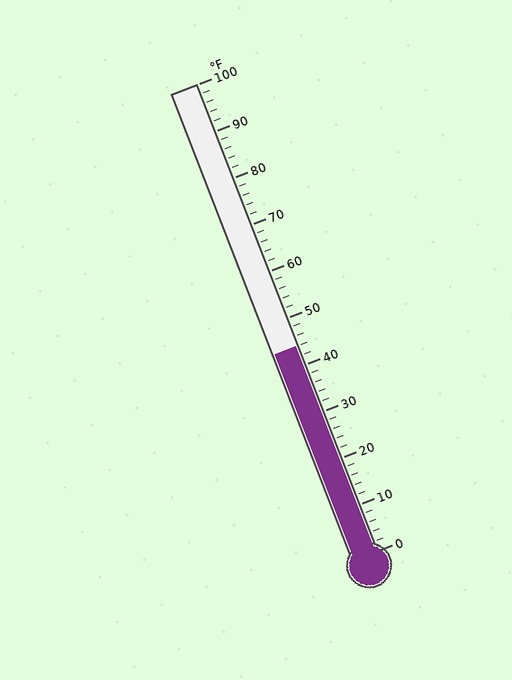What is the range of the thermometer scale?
The thermometer scale ranges from 0°F to 100°F.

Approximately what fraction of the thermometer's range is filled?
The thermometer is filled to approximately 45% of its range.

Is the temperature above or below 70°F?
The temperature is below 70°F.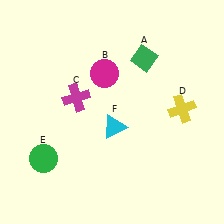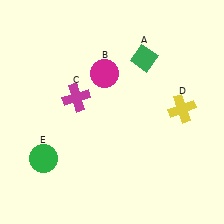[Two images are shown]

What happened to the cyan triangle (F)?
The cyan triangle (F) was removed in Image 2. It was in the bottom-right area of Image 1.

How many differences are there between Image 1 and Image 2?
There is 1 difference between the two images.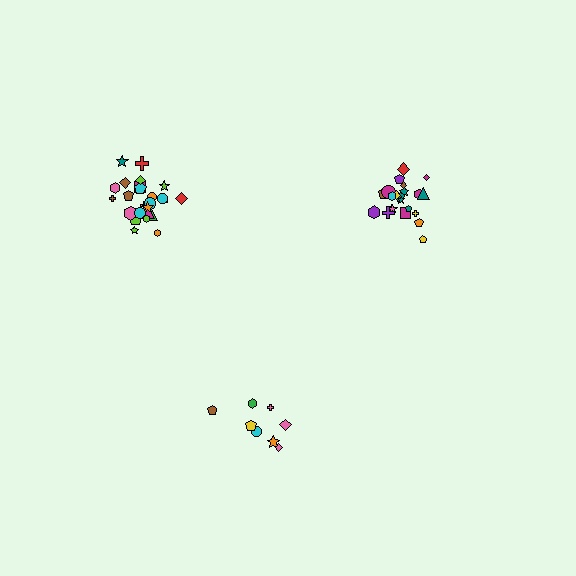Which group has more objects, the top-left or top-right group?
The top-left group.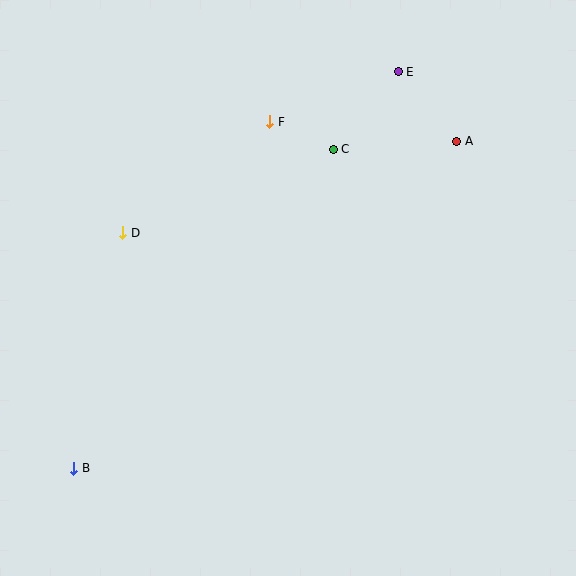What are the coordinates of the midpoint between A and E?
The midpoint between A and E is at (427, 106).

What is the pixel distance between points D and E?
The distance between D and E is 319 pixels.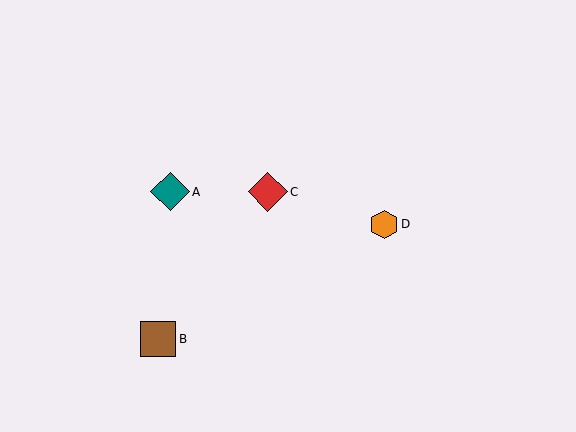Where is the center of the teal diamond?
The center of the teal diamond is at (170, 192).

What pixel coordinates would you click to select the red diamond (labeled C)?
Click at (268, 192) to select the red diamond C.